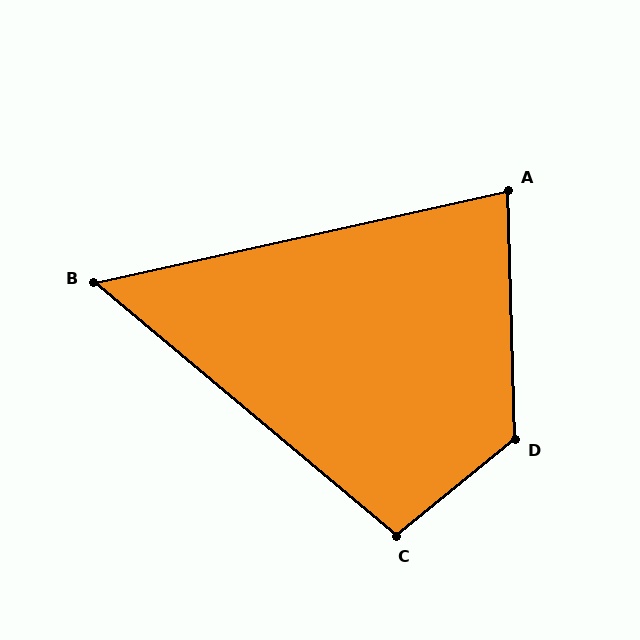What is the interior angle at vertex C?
Approximately 101 degrees (obtuse).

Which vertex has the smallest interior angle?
B, at approximately 53 degrees.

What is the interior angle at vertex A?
Approximately 79 degrees (acute).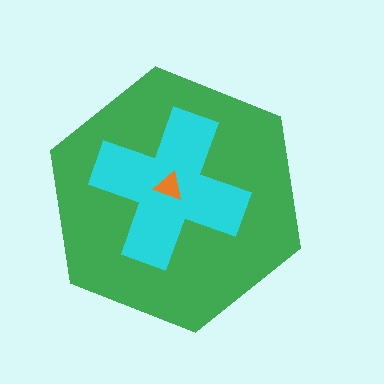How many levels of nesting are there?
3.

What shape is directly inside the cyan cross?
The orange triangle.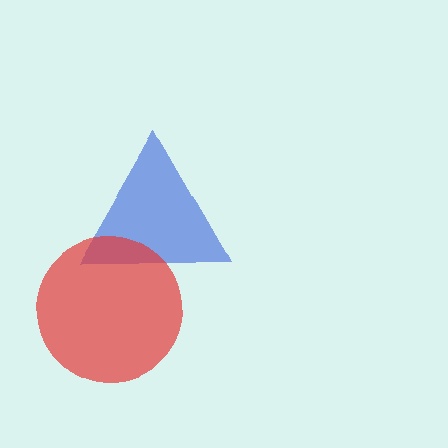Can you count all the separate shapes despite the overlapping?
Yes, there are 2 separate shapes.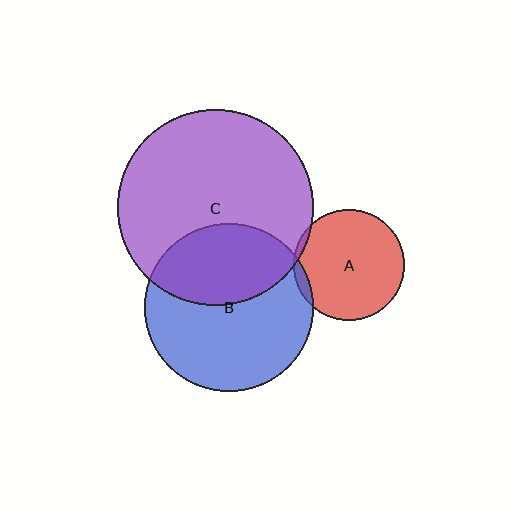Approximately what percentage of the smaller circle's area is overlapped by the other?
Approximately 5%.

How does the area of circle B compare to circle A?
Approximately 2.3 times.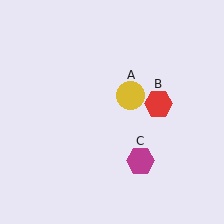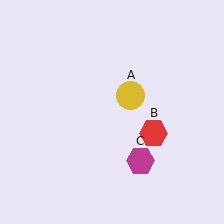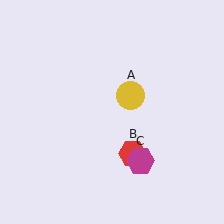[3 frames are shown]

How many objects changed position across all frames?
1 object changed position: red hexagon (object B).